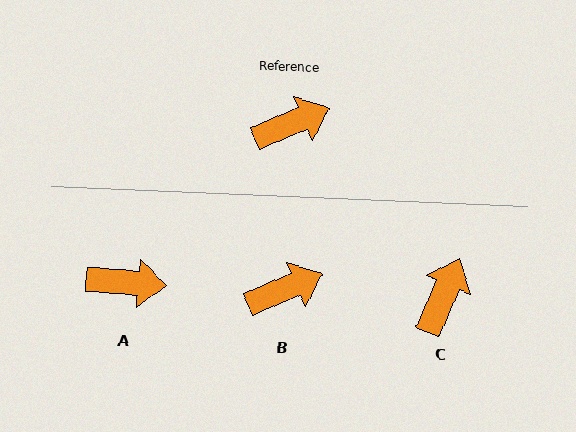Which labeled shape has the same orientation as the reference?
B.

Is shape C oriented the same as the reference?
No, it is off by about 43 degrees.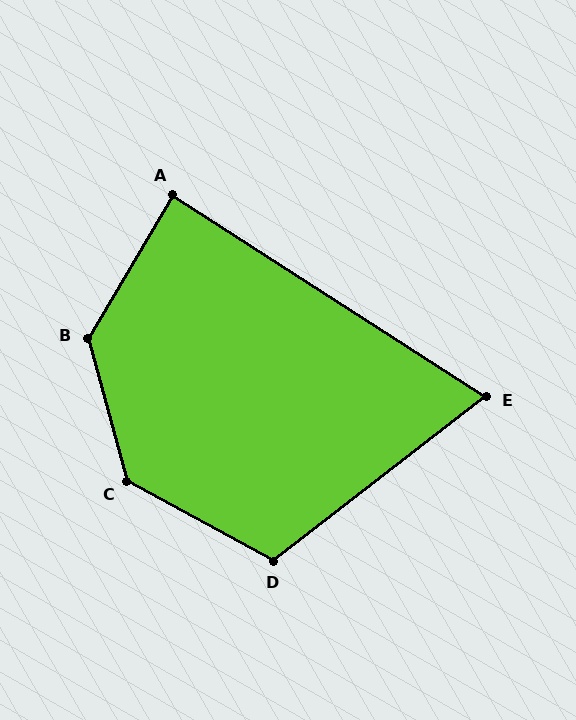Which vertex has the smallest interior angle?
E, at approximately 71 degrees.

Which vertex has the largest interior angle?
C, at approximately 134 degrees.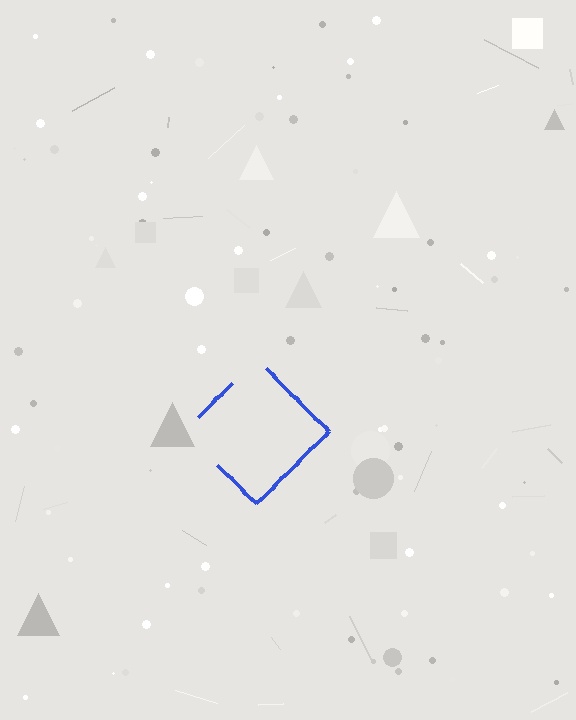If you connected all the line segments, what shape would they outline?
They would outline a diamond.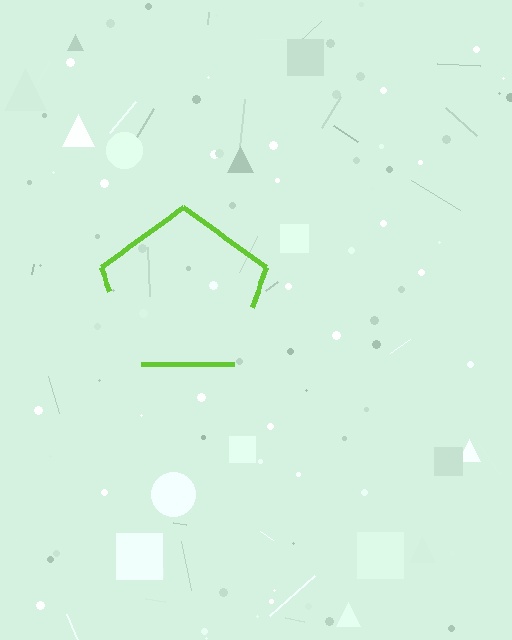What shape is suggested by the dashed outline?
The dashed outline suggests a pentagon.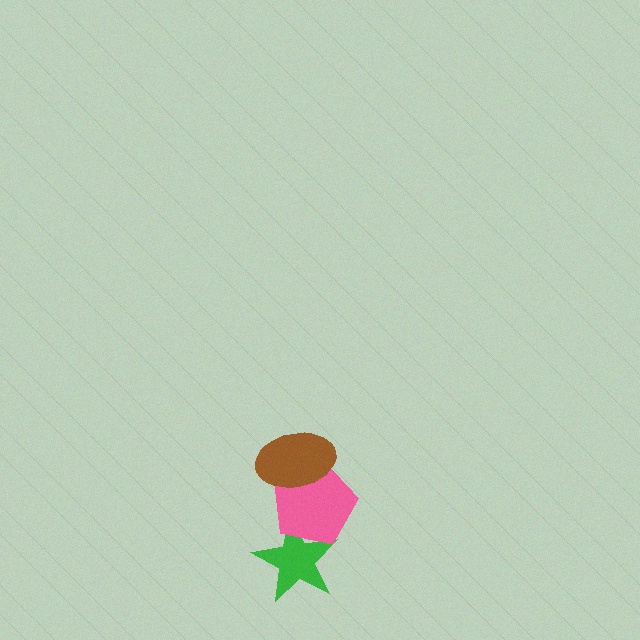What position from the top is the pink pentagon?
The pink pentagon is 2nd from the top.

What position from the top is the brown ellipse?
The brown ellipse is 1st from the top.